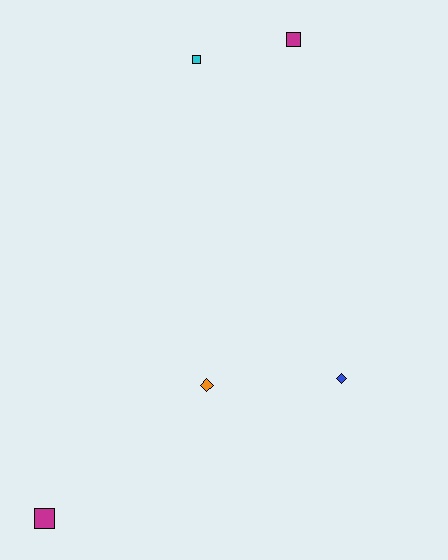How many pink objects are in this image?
There are no pink objects.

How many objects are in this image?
There are 5 objects.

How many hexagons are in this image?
There are no hexagons.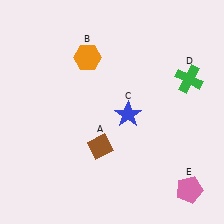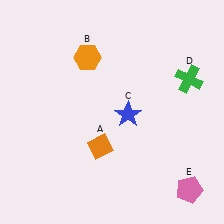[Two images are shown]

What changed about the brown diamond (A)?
In Image 1, A is brown. In Image 2, it changed to orange.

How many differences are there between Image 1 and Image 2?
There is 1 difference between the two images.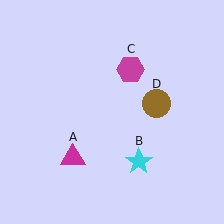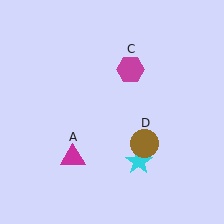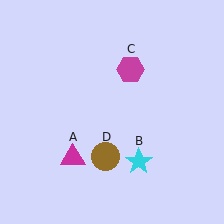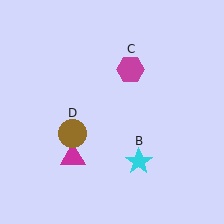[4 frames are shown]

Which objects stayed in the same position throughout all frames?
Magenta triangle (object A) and cyan star (object B) and magenta hexagon (object C) remained stationary.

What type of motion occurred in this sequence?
The brown circle (object D) rotated clockwise around the center of the scene.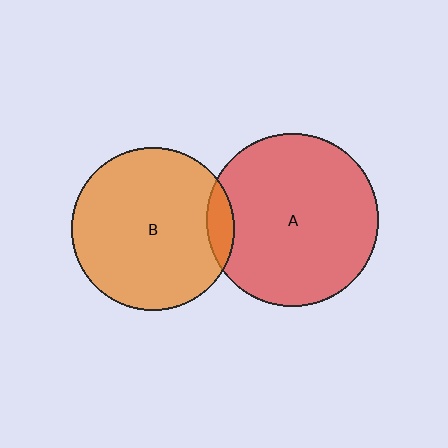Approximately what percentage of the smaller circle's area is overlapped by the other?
Approximately 10%.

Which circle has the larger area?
Circle A (red).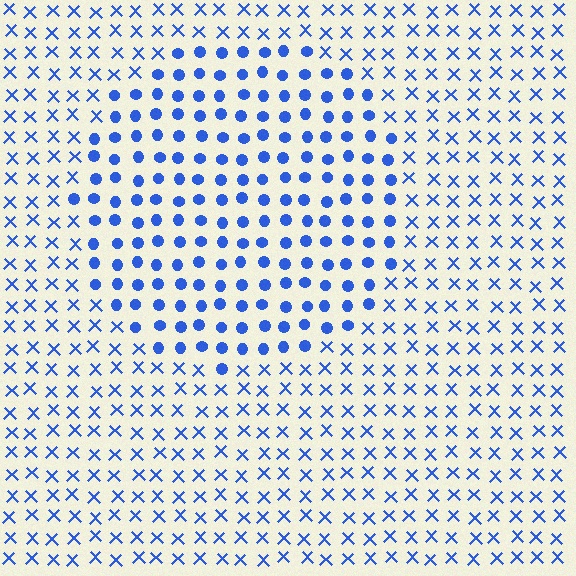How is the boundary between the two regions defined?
The boundary is defined by a change in element shape: circles inside vs. X marks outside. All elements share the same color and spacing.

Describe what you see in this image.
The image is filled with small blue elements arranged in a uniform grid. A circle-shaped region contains circles, while the surrounding area contains X marks. The boundary is defined purely by the change in element shape.